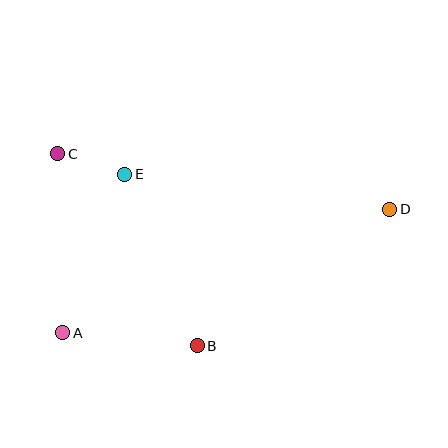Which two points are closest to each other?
Points C and E are closest to each other.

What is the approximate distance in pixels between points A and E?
The distance between A and E is approximately 170 pixels.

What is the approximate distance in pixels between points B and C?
The distance between B and C is approximately 237 pixels.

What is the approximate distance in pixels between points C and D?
The distance between C and D is approximately 337 pixels.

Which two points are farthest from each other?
Points A and D are farthest from each other.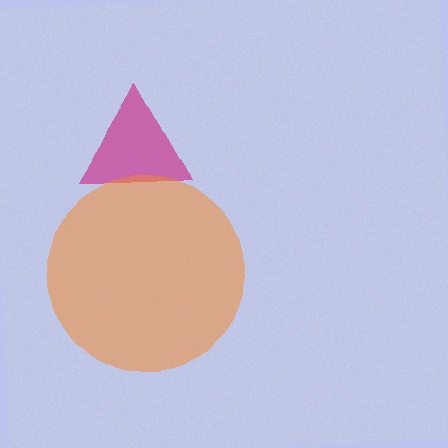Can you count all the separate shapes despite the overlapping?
Yes, there are 2 separate shapes.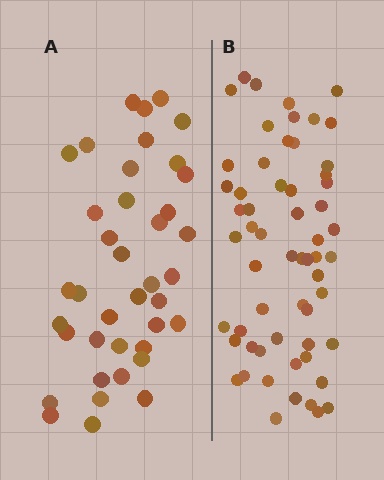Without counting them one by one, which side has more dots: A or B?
Region B (the right region) has more dots.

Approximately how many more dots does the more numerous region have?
Region B has approximately 20 more dots than region A.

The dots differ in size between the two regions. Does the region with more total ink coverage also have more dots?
No. Region A has more total ink coverage because its dots are larger, but region B actually contains more individual dots. Total area can be misleading — the number of items is what matters here.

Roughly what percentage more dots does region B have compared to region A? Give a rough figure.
About 50% more.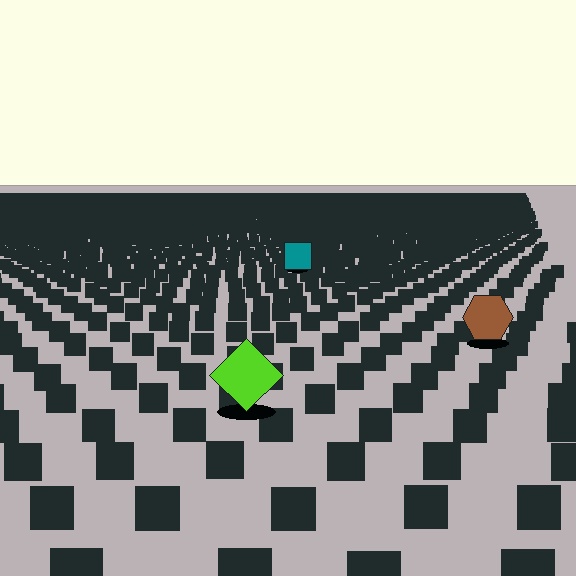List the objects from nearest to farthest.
From nearest to farthest: the lime diamond, the brown hexagon, the teal square.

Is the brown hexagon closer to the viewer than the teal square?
Yes. The brown hexagon is closer — you can tell from the texture gradient: the ground texture is coarser near it.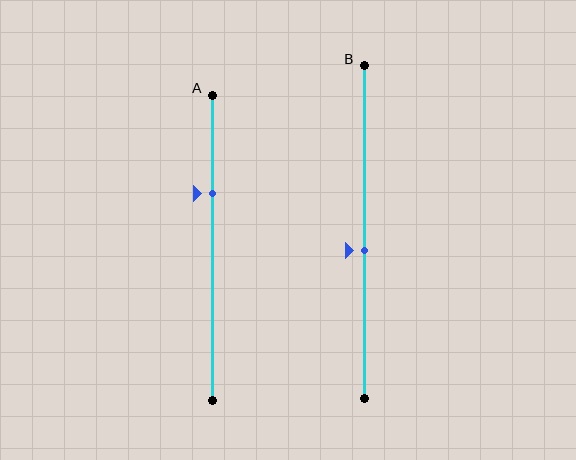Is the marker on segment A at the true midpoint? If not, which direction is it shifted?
No, the marker on segment A is shifted upward by about 18% of the segment length.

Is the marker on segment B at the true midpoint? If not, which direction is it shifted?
No, the marker on segment B is shifted downward by about 5% of the segment length.